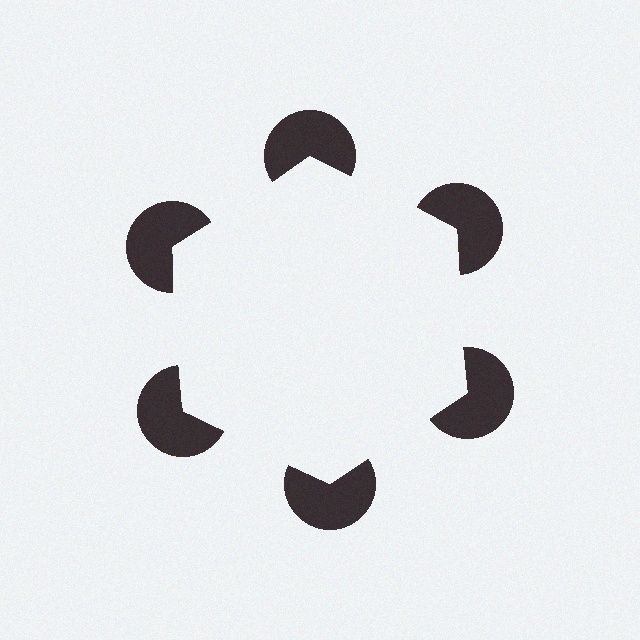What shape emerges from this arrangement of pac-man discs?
An illusory hexagon — its edges are inferred from the aligned wedge cuts in the pac-man discs, not physically drawn.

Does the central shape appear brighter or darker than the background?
It typically appears slightly brighter than the background, even though no actual brightness change is drawn.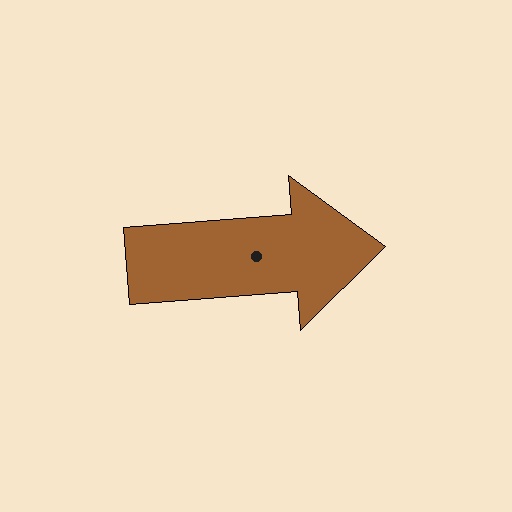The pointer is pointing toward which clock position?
Roughly 3 o'clock.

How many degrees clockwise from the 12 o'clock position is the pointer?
Approximately 86 degrees.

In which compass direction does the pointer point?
East.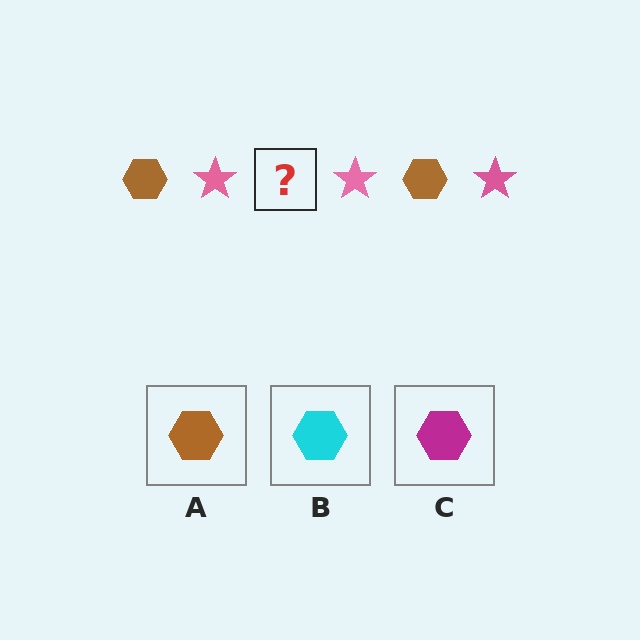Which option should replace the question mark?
Option A.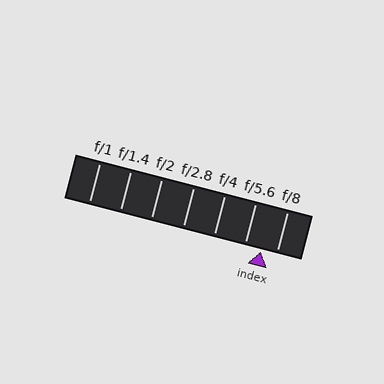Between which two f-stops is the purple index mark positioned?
The index mark is between f/5.6 and f/8.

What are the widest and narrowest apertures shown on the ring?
The widest aperture shown is f/1 and the narrowest is f/8.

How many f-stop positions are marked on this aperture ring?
There are 7 f-stop positions marked.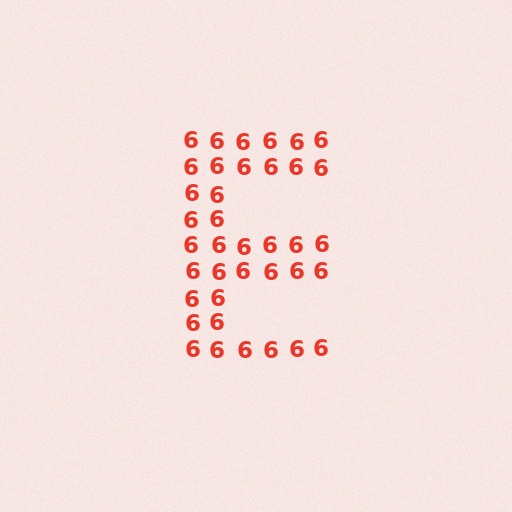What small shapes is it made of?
It is made of small digit 6's.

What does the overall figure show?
The overall figure shows the letter E.